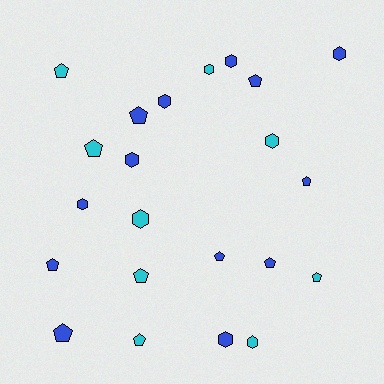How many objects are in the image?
There are 22 objects.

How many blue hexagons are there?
There are 6 blue hexagons.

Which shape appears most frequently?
Pentagon, with 12 objects.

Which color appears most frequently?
Blue, with 13 objects.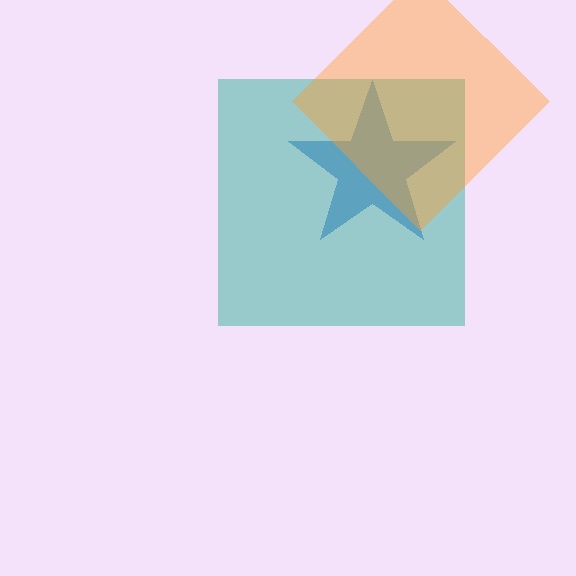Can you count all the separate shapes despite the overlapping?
Yes, there are 3 separate shapes.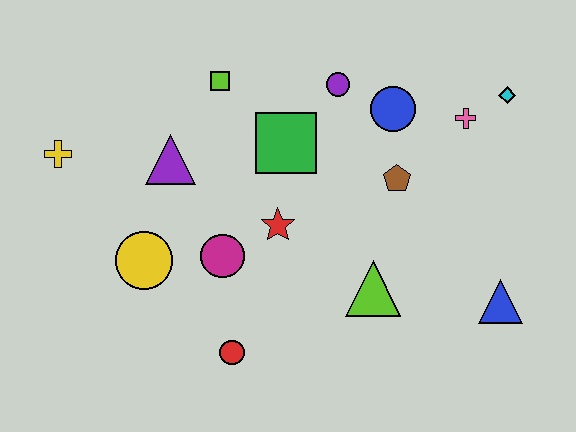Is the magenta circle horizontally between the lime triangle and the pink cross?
No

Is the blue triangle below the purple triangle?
Yes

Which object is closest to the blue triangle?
The lime triangle is closest to the blue triangle.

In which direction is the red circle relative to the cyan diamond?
The red circle is to the left of the cyan diamond.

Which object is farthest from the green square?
The blue triangle is farthest from the green square.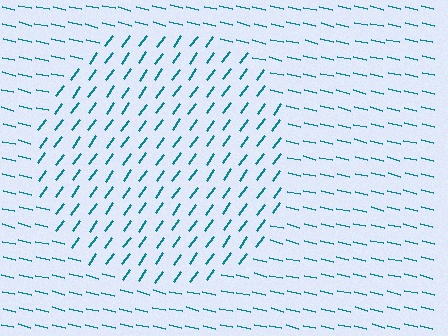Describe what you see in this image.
The image is filled with small teal line segments. A circle region in the image has lines oriented differently from the surrounding lines, creating a visible texture boundary.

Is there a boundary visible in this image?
Yes, there is a texture boundary formed by a change in line orientation.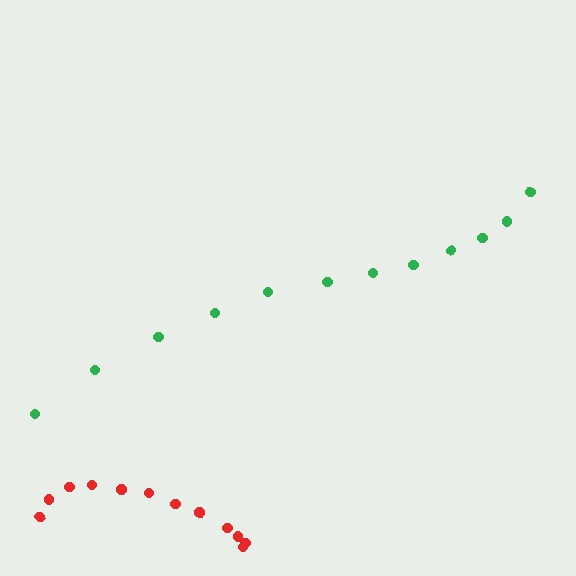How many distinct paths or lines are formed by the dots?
There are 2 distinct paths.